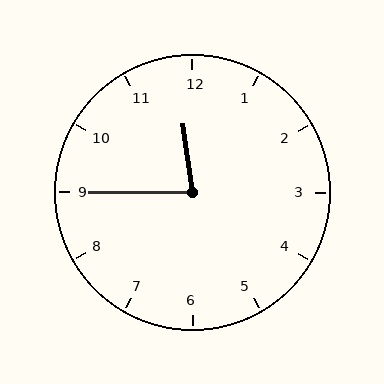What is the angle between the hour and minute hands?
Approximately 82 degrees.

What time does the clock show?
11:45.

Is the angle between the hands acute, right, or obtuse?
It is acute.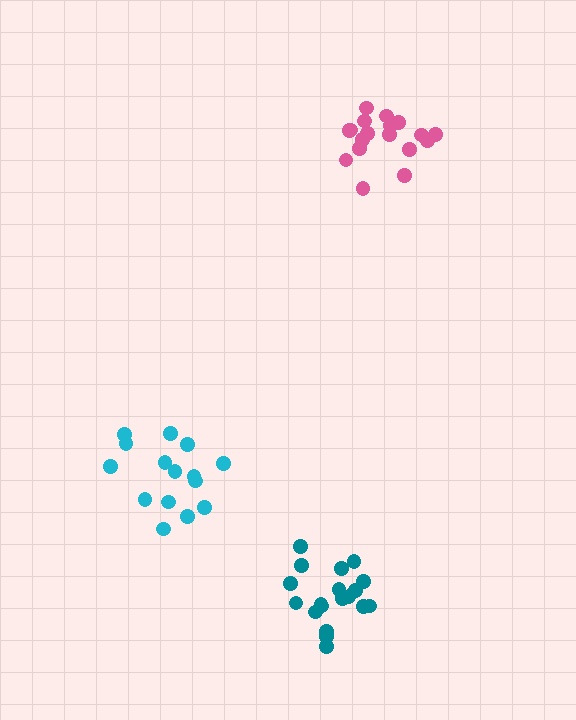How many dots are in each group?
Group 1: 19 dots, Group 2: 18 dots, Group 3: 15 dots (52 total).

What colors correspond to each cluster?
The clusters are colored: teal, pink, cyan.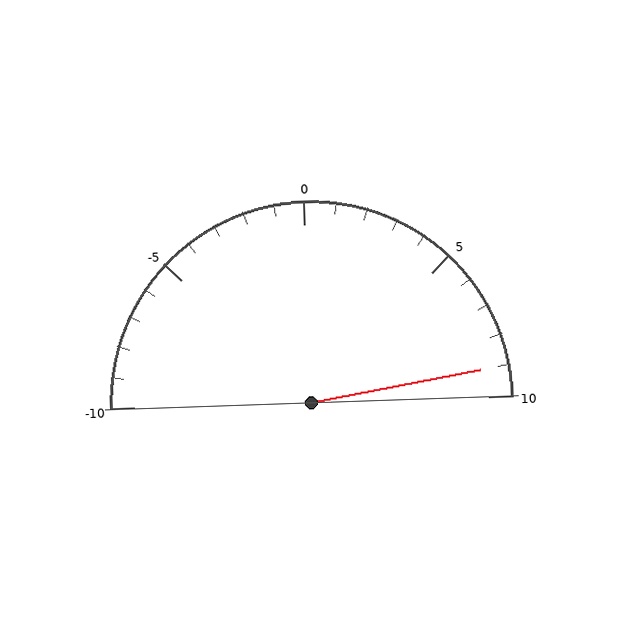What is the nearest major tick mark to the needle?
The nearest major tick mark is 10.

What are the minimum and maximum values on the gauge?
The gauge ranges from -10 to 10.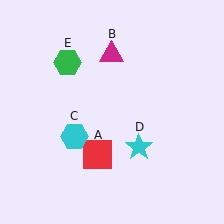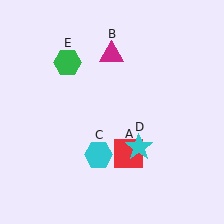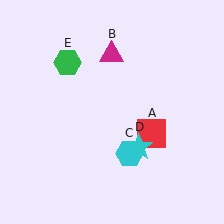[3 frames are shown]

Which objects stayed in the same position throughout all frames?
Magenta triangle (object B) and cyan star (object D) and green hexagon (object E) remained stationary.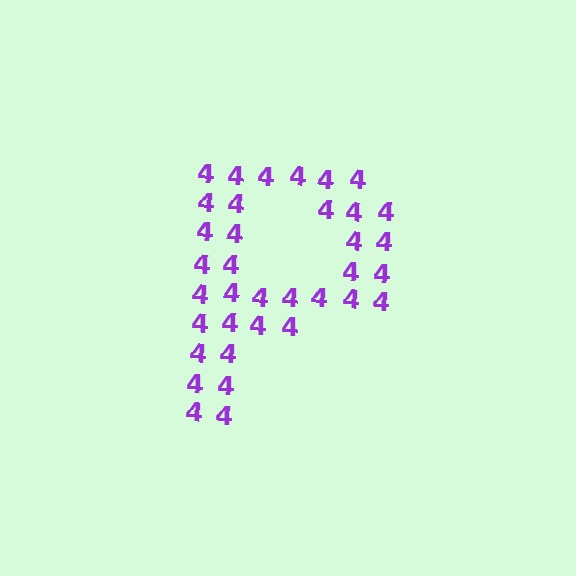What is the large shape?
The large shape is the letter P.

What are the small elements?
The small elements are digit 4's.